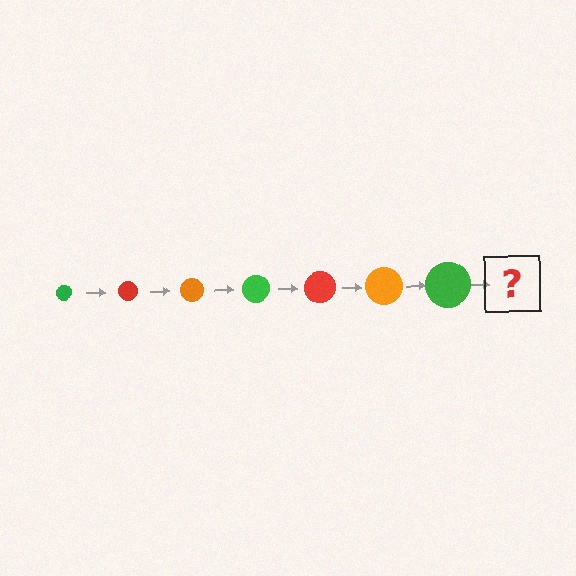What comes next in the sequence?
The next element should be a red circle, larger than the previous one.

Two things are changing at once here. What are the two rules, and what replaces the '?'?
The two rules are that the circle grows larger each step and the color cycles through green, red, and orange. The '?' should be a red circle, larger than the previous one.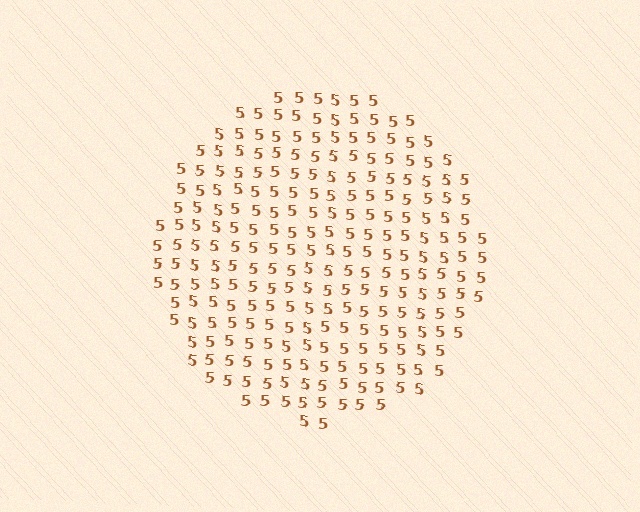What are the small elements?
The small elements are digit 5's.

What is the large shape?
The large shape is a circle.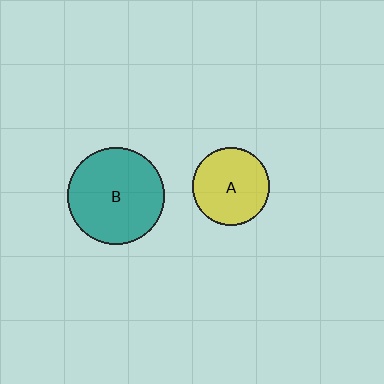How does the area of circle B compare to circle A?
Approximately 1.6 times.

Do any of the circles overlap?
No, none of the circles overlap.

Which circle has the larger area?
Circle B (teal).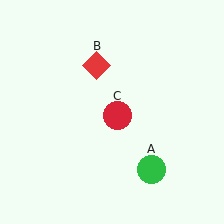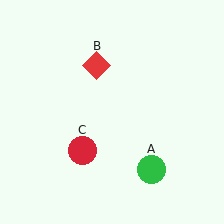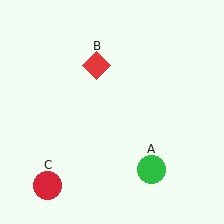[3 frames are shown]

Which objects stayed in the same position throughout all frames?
Green circle (object A) and red diamond (object B) remained stationary.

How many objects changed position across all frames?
1 object changed position: red circle (object C).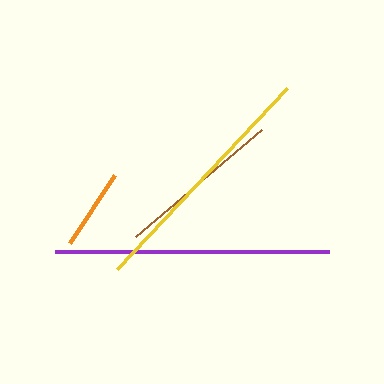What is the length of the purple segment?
The purple segment is approximately 274 pixels long.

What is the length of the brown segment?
The brown segment is approximately 165 pixels long.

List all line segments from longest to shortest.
From longest to shortest: purple, yellow, brown, orange.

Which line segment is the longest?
The purple line is the longest at approximately 274 pixels.